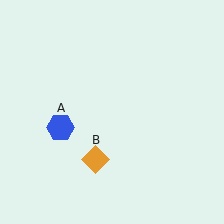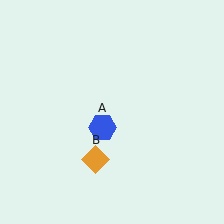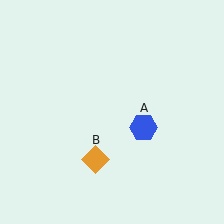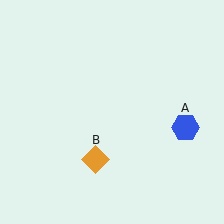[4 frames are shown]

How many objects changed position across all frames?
1 object changed position: blue hexagon (object A).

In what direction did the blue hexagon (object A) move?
The blue hexagon (object A) moved right.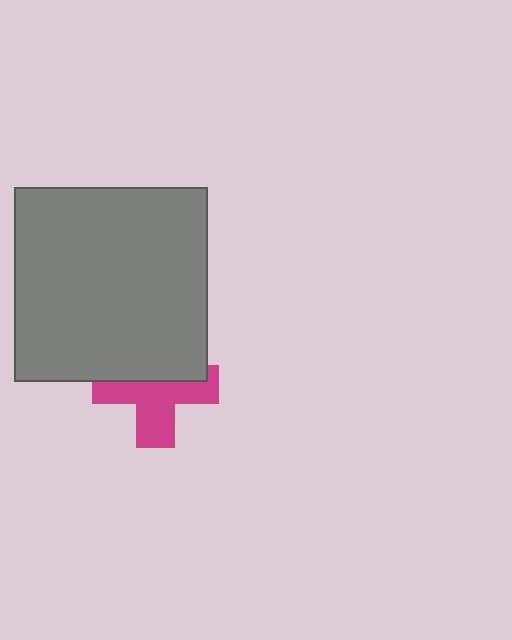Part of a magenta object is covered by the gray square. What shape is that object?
It is a cross.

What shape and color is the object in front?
The object in front is a gray square.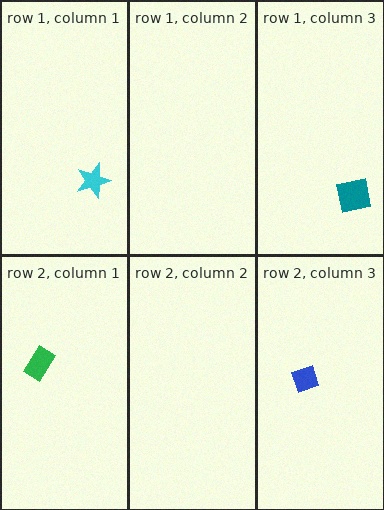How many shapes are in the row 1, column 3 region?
1.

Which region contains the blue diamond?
The row 2, column 3 region.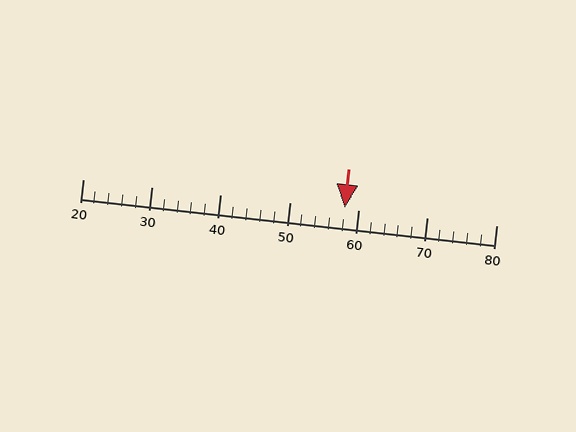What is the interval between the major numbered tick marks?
The major tick marks are spaced 10 units apart.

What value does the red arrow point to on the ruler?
The red arrow points to approximately 58.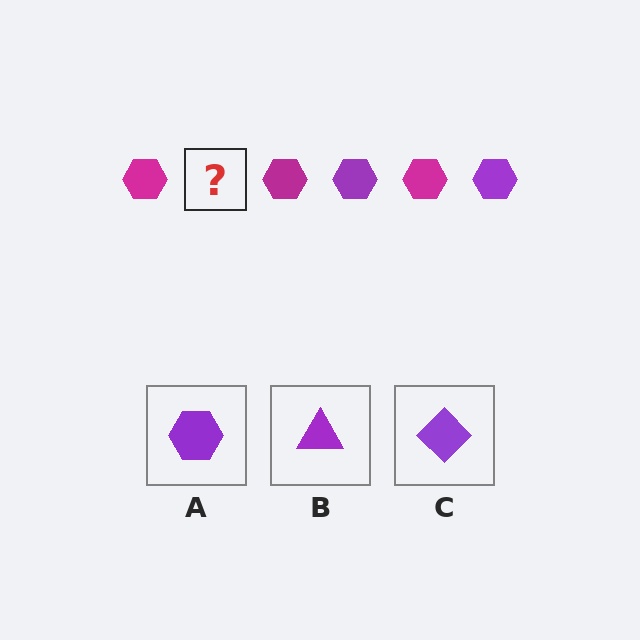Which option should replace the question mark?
Option A.